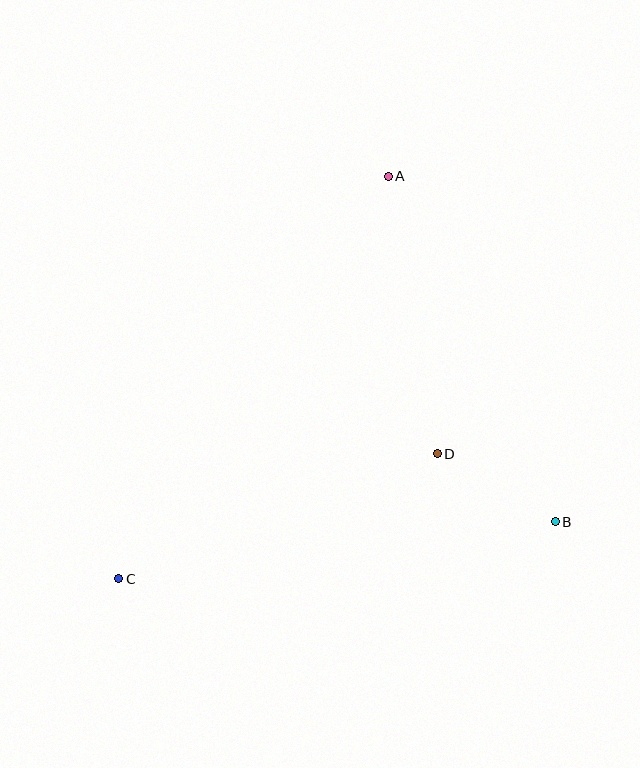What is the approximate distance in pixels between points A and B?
The distance between A and B is approximately 384 pixels.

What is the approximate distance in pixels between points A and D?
The distance between A and D is approximately 282 pixels.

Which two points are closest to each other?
Points B and D are closest to each other.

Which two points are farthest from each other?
Points A and C are farthest from each other.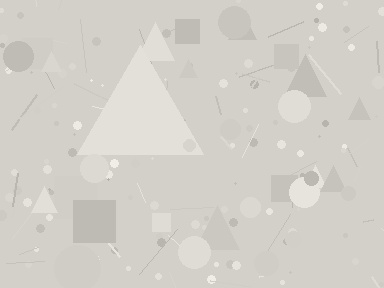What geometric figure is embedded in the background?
A triangle is embedded in the background.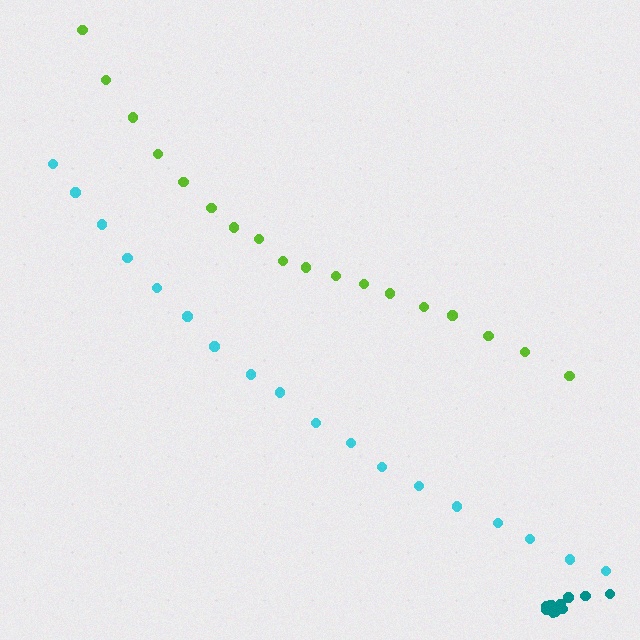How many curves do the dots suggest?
There are 3 distinct paths.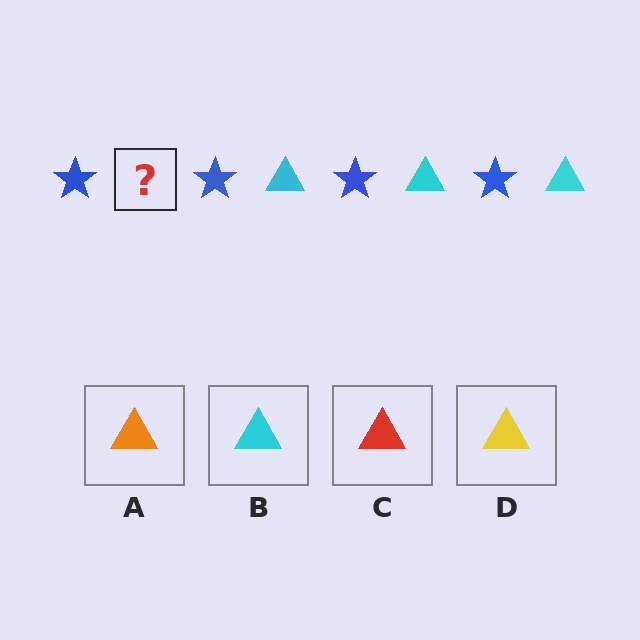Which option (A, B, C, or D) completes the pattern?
B.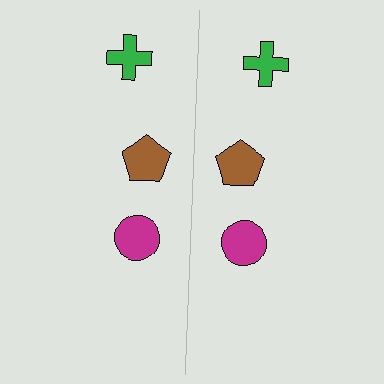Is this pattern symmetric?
Yes, this pattern has bilateral (reflection) symmetry.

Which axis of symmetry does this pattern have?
The pattern has a vertical axis of symmetry running through the center of the image.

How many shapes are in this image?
There are 6 shapes in this image.